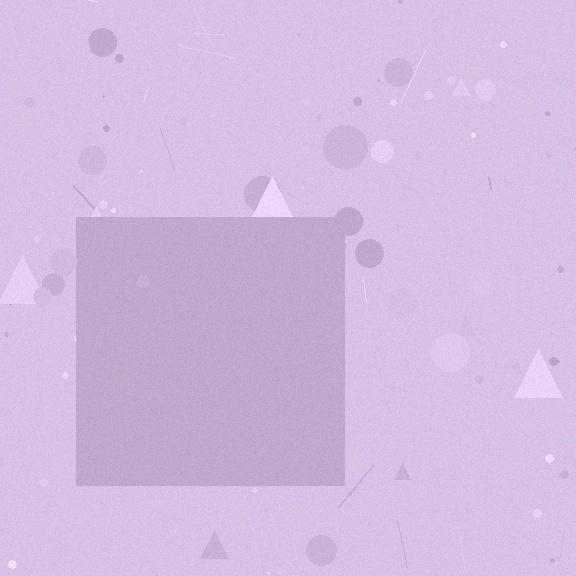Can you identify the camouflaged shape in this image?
The camouflaged shape is a square.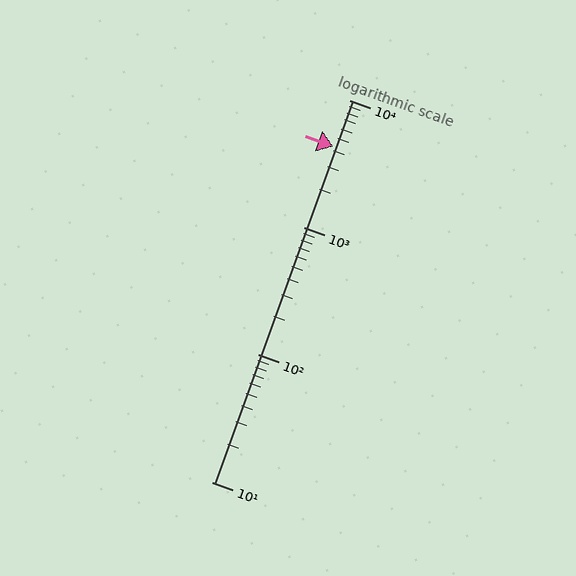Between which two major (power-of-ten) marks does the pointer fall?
The pointer is between 1000 and 10000.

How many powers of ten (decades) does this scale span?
The scale spans 3 decades, from 10 to 10000.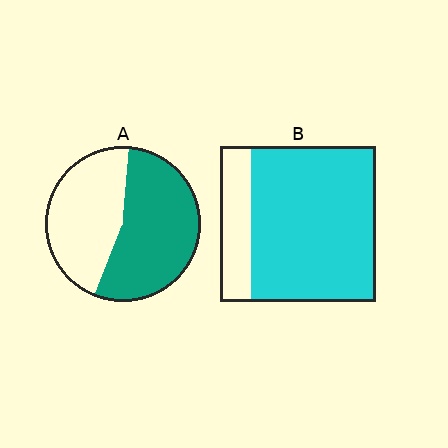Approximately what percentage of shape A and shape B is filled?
A is approximately 55% and B is approximately 80%.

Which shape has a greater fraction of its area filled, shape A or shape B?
Shape B.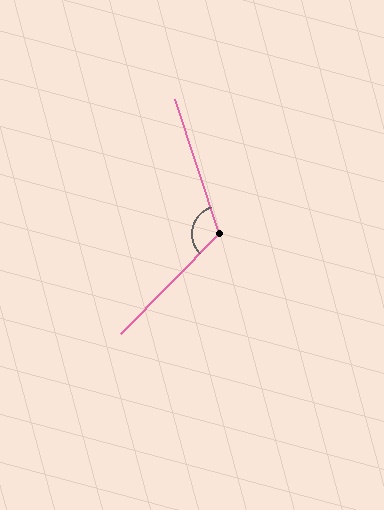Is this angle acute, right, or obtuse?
It is obtuse.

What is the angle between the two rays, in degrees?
Approximately 117 degrees.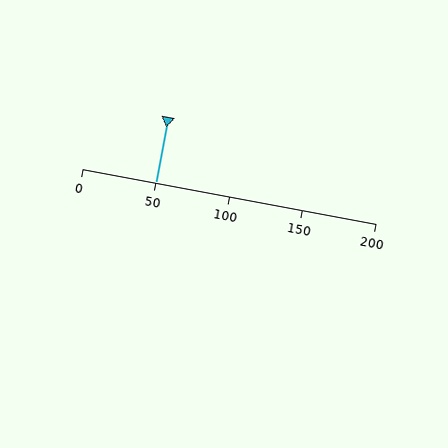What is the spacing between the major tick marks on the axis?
The major ticks are spaced 50 apart.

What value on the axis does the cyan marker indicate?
The marker indicates approximately 50.